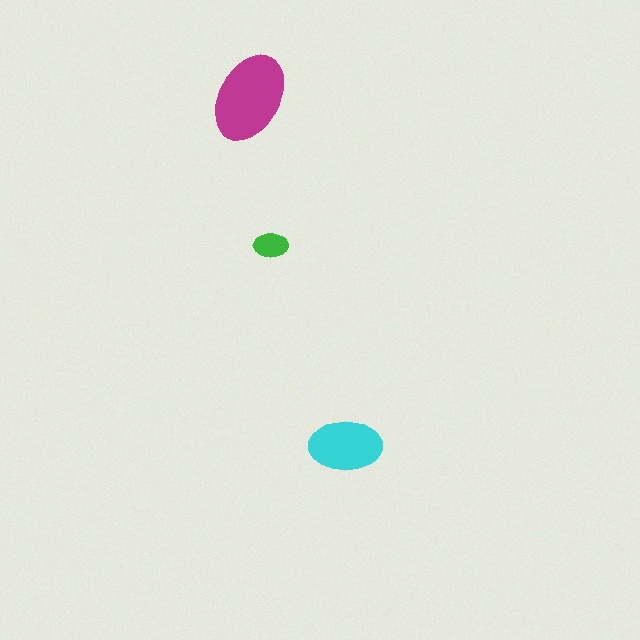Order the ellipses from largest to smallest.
the magenta one, the cyan one, the green one.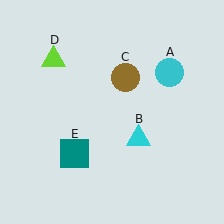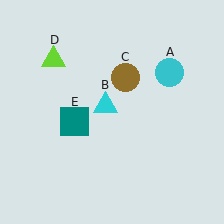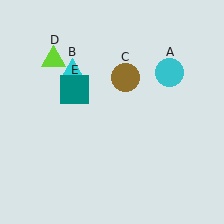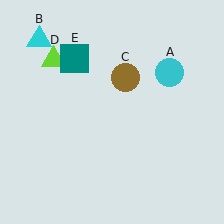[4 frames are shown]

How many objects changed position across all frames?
2 objects changed position: cyan triangle (object B), teal square (object E).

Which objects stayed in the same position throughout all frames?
Cyan circle (object A) and brown circle (object C) and lime triangle (object D) remained stationary.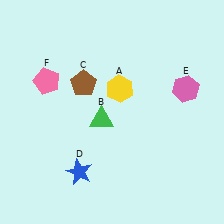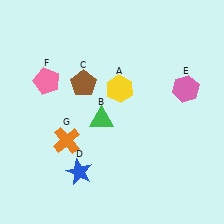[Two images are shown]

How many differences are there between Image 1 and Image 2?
There is 1 difference between the two images.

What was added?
An orange cross (G) was added in Image 2.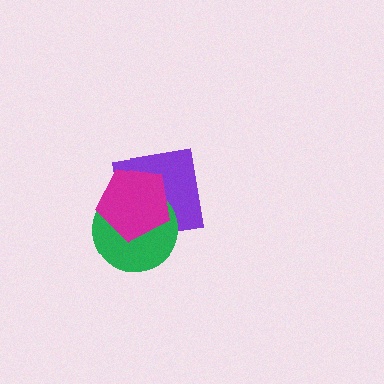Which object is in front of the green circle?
The magenta pentagon is in front of the green circle.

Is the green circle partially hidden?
Yes, it is partially covered by another shape.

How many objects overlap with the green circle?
2 objects overlap with the green circle.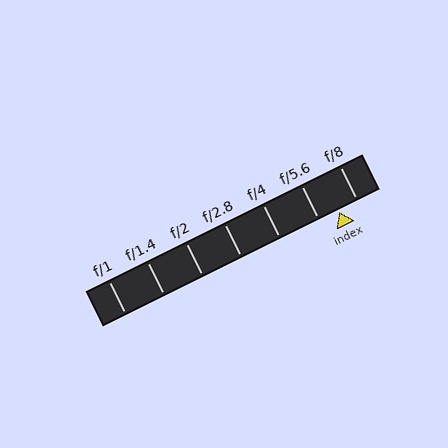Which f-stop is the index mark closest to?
The index mark is closest to f/8.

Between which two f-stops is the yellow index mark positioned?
The index mark is between f/5.6 and f/8.